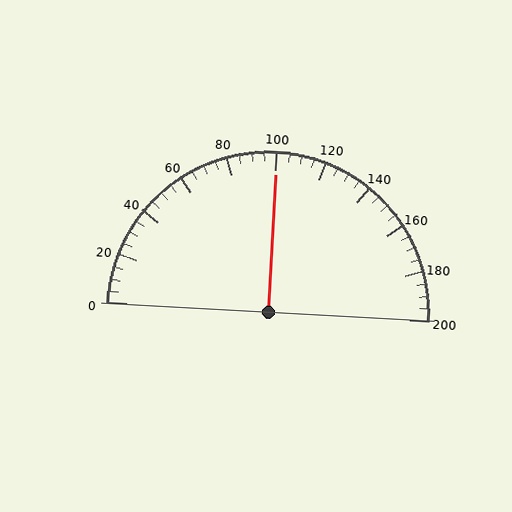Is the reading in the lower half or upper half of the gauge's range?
The reading is in the upper half of the range (0 to 200).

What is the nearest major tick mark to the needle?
The nearest major tick mark is 100.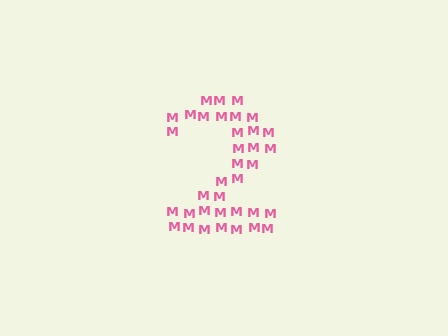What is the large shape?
The large shape is the digit 2.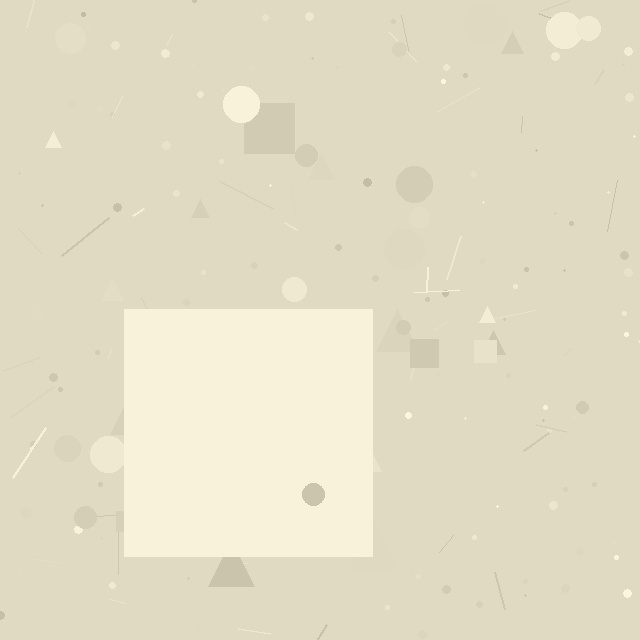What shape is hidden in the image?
A square is hidden in the image.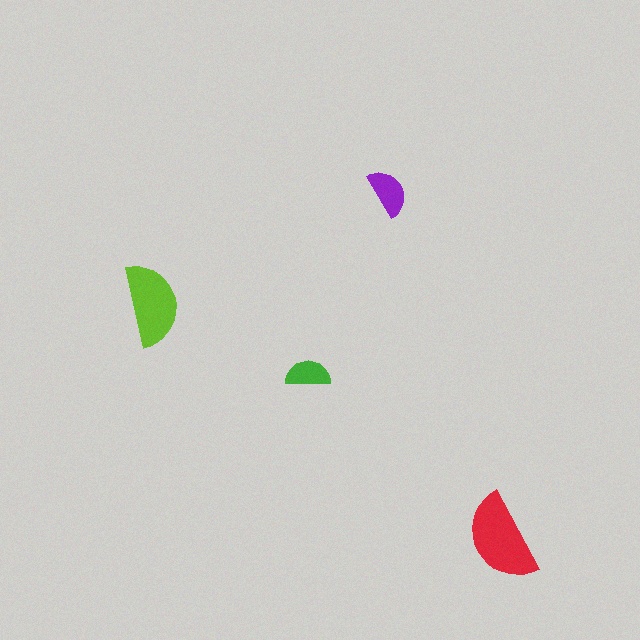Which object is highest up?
The purple semicircle is topmost.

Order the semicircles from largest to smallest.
the red one, the lime one, the purple one, the green one.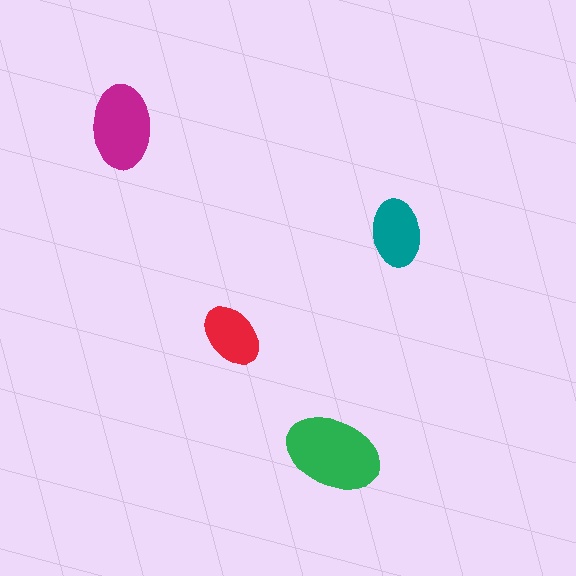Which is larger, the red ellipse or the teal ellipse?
The teal one.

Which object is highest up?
The magenta ellipse is topmost.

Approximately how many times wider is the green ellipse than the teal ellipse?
About 1.5 times wider.